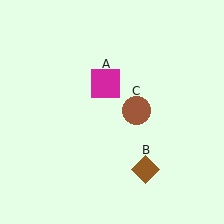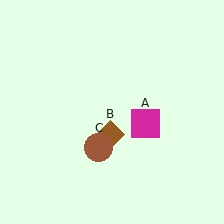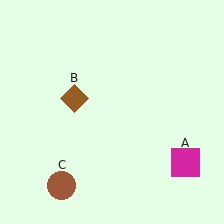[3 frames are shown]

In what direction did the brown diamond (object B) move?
The brown diamond (object B) moved up and to the left.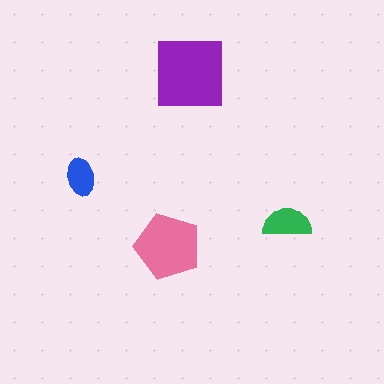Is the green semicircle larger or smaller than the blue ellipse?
Larger.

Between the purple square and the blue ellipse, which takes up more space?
The purple square.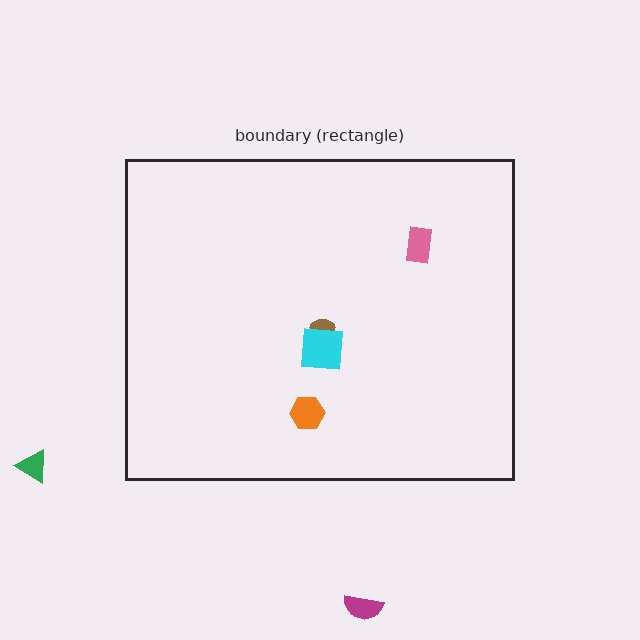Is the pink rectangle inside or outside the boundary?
Inside.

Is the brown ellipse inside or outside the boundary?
Inside.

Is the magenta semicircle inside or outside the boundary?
Outside.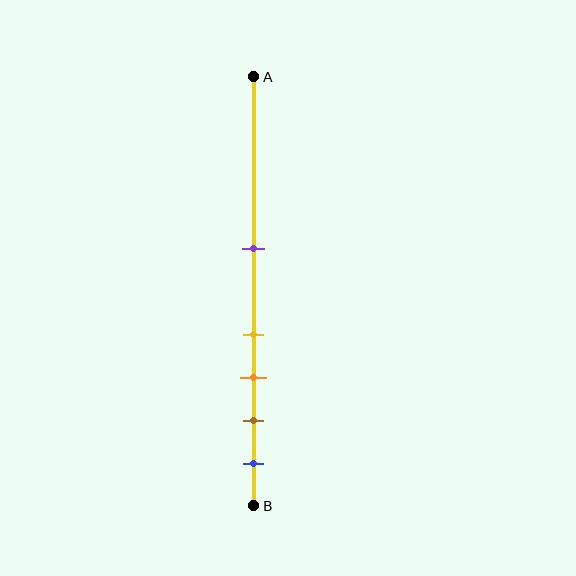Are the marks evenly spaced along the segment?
No, the marks are not evenly spaced.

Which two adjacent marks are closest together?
The yellow and orange marks are the closest adjacent pair.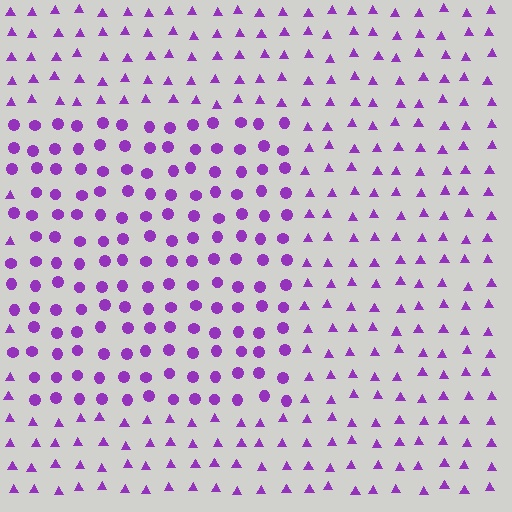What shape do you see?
I see a rectangle.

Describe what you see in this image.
The image is filled with small purple elements arranged in a uniform grid. A rectangle-shaped region contains circles, while the surrounding area contains triangles. The boundary is defined purely by the change in element shape.